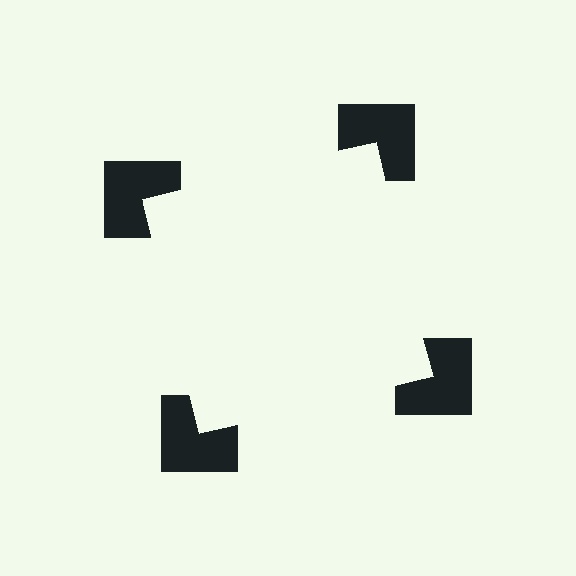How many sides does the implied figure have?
4 sides.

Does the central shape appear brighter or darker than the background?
It typically appears slightly brighter than the background, even though no actual brightness change is drawn.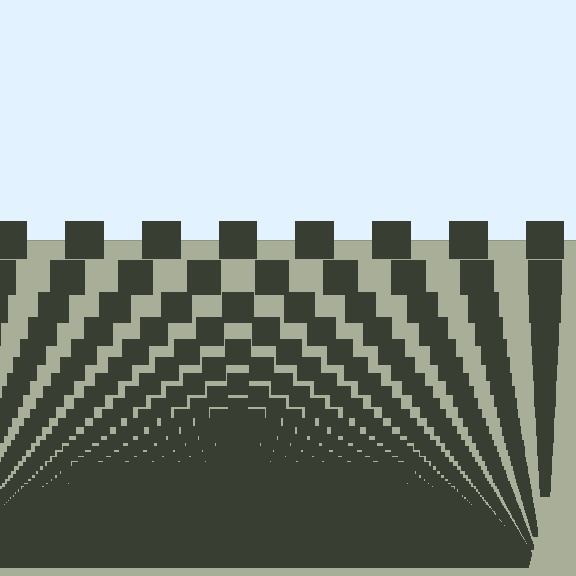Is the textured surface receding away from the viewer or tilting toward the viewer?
The surface appears to tilt toward the viewer. Texture elements get larger and sparser toward the top.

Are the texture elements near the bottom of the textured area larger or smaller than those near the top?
Smaller. The gradient is inverted — elements near the bottom are smaller and denser.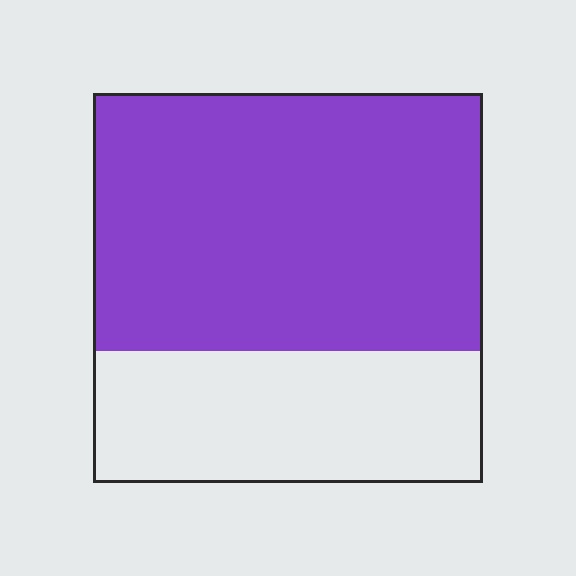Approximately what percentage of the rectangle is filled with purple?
Approximately 65%.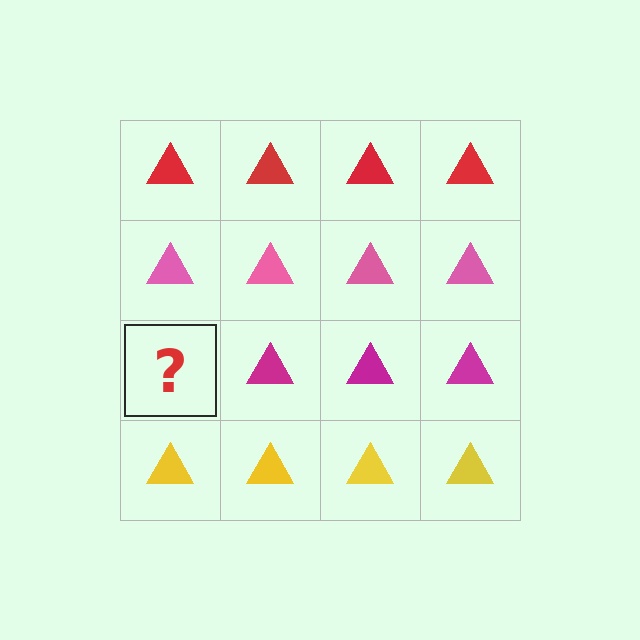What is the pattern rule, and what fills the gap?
The rule is that each row has a consistent color. The gap should be filled with a magenta triangle.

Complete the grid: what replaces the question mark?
The question mark should be replaced with a magenta triangle.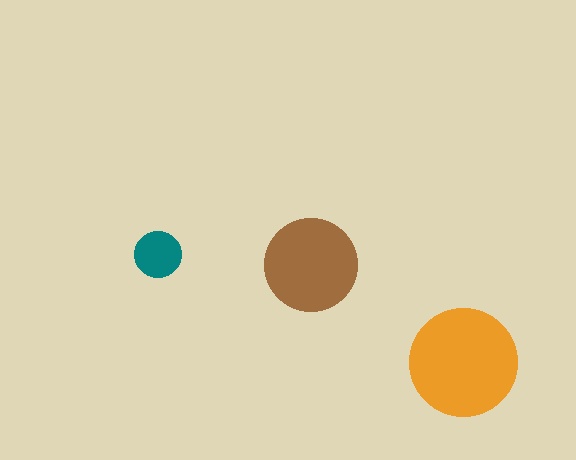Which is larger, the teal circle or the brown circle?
The brown one.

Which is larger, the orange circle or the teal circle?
The orange one.